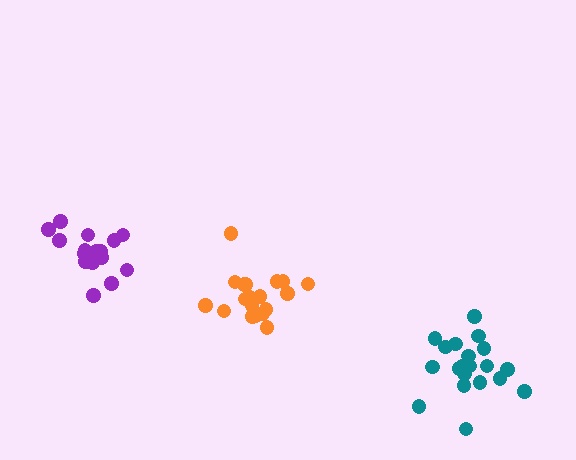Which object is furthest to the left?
The purple cluster is leftmost.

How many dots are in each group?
Group 1: 16 dots, Group 2: 19 dots, Group 3: 20 dots (55 total).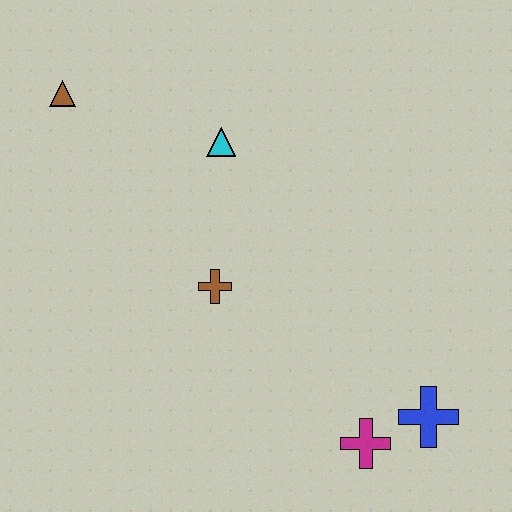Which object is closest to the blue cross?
The magenta cross is closest to the blue cross.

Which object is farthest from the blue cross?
The brown triangle is farthest from the blue cross.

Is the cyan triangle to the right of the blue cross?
No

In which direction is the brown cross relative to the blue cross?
The brown cross is to the left of the blue cross.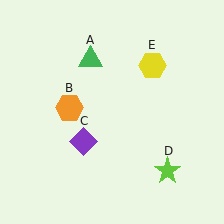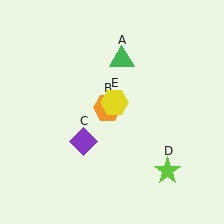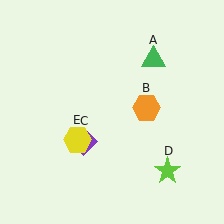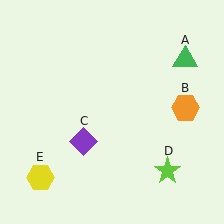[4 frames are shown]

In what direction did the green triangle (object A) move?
The green triangle (object A) moved right.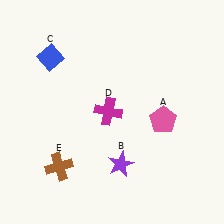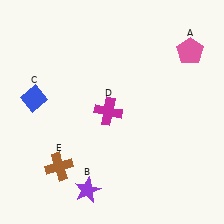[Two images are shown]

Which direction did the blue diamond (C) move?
The blue diamond (C) moved down.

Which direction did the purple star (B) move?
The purple star (B) moved left.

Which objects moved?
The objects that moved are: the pink pentagon (A), the purple star (B), the blue diamond (C).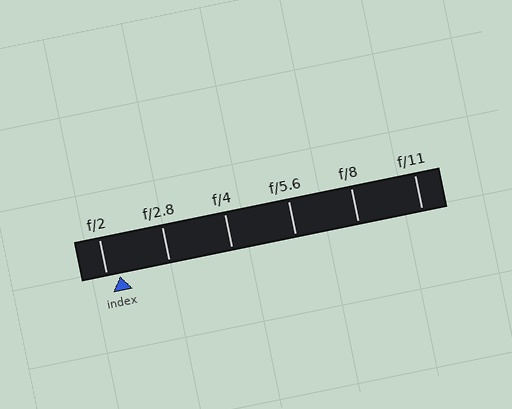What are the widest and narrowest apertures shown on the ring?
The widest aperture shown is f/2 and the narrowest is f/11.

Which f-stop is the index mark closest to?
The index mark is closest to f/2.